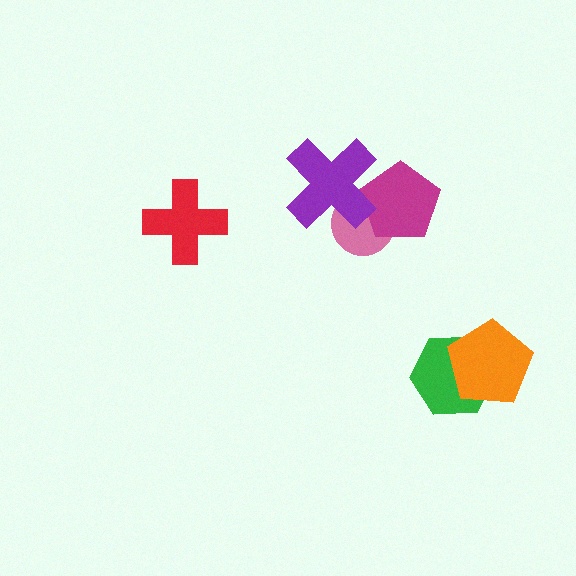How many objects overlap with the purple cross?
2 objects overlap with the purple cross.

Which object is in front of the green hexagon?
The orange pentagon is in front of the green hexagon.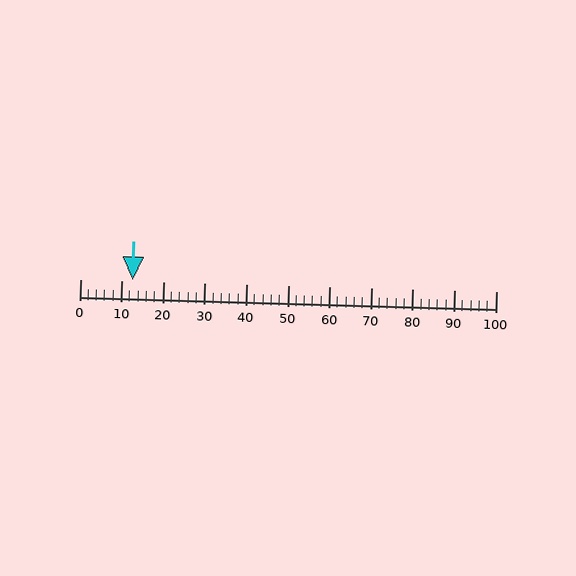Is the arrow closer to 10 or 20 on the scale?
The arrow is closer to 10.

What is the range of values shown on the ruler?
The ruler shows values from 0 to 100.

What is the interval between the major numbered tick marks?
The major tick marks are spaced 10 units apart.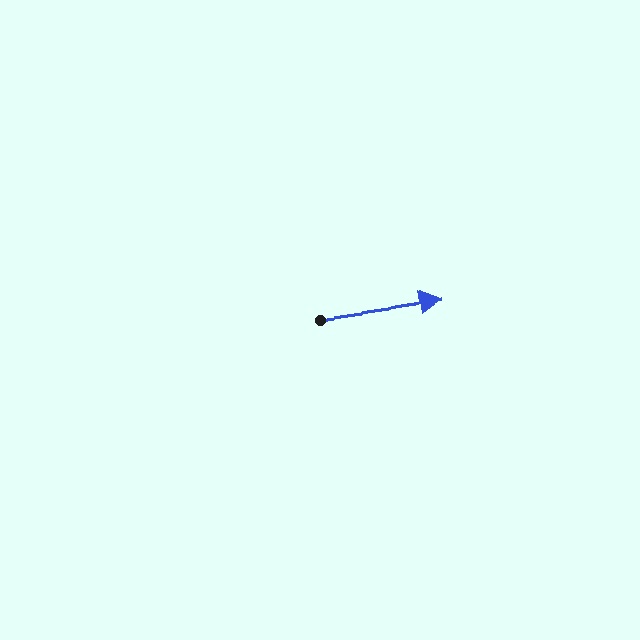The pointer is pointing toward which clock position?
Roughly 3 o'clock.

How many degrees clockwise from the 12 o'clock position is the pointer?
Approximately 82 degrees.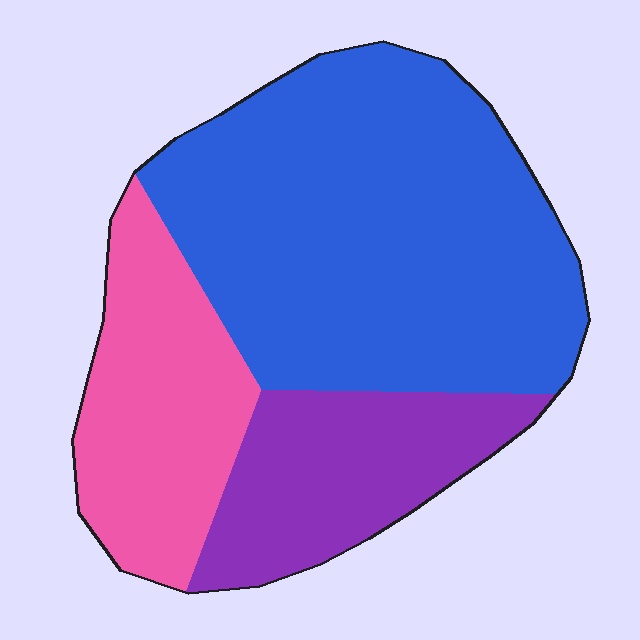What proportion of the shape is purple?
Purple takes up about one fifth (1/5) of the shape.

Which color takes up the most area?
Blue, at roughly 55%.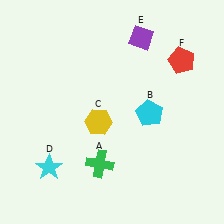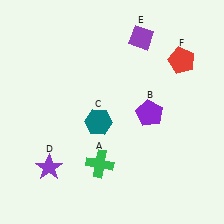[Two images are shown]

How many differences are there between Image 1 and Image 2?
There are 3 differences between the two images.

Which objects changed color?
B changed from cyan to purple. C changed from yellow to teal. D changed from cyan to purple.